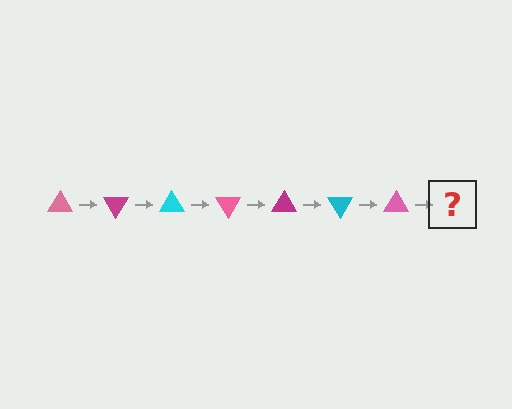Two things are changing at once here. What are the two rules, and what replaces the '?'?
The two rules are that it rotates 60 degrees each step and the color cycles through pink, magenta, and cyan. The '?' should be a magenta triangle, rotated 420 degrees from the start.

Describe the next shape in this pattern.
It should be a magenta triangle, rotated 420 degrees from the start.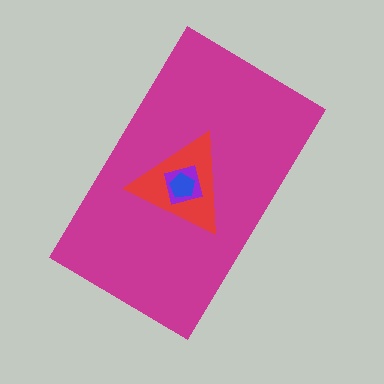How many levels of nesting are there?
4.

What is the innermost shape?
The blue pentagon.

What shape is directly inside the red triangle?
The purple square.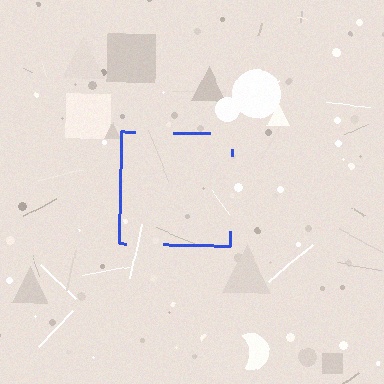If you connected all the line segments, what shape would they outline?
They would outline a square.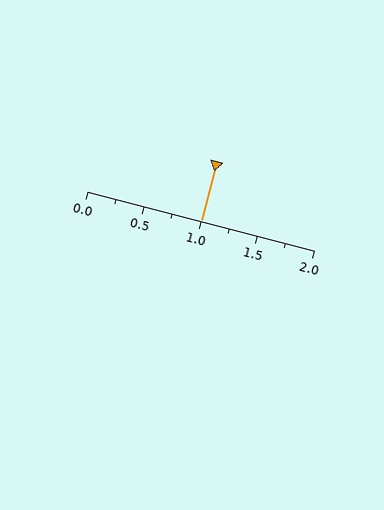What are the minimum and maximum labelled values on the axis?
The axis runs from 0.0 to 2.0.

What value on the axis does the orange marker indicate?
The marker indicates approximately 1.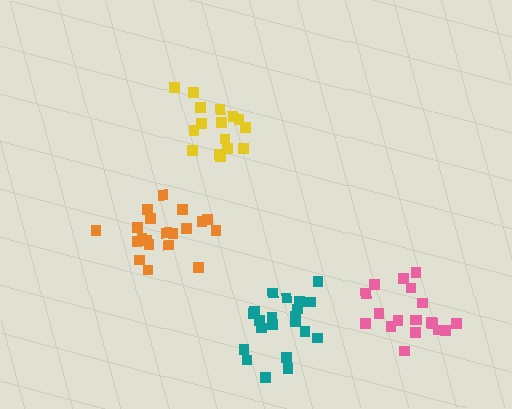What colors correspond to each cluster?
The clusters are colored: pink, teal, orange, yellow.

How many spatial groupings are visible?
There are 4 spatial groupings.